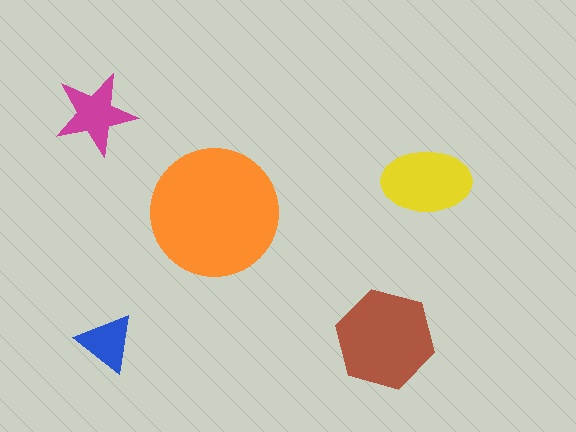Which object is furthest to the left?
The magenta star is leftmost.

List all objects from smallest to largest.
The blue triangle, the magenta star, the yellow ellipse, the brown hexagon, the orange circle.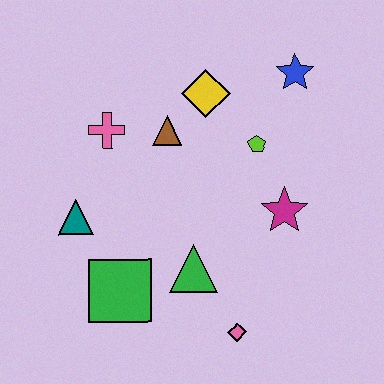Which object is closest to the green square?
The green triangle is closest to the green square.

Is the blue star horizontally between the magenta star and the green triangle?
No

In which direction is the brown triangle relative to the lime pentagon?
The brown triangle is to the left of the lime pentagon.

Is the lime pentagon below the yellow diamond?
Yes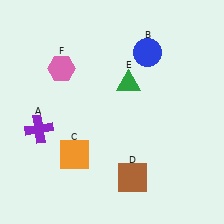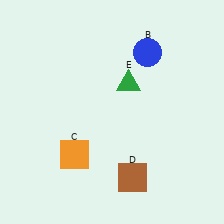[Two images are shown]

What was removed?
The purple cross (A), the pink hexagon (F) were removed in Image 2.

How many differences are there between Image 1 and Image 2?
There are 2 differences between the two images.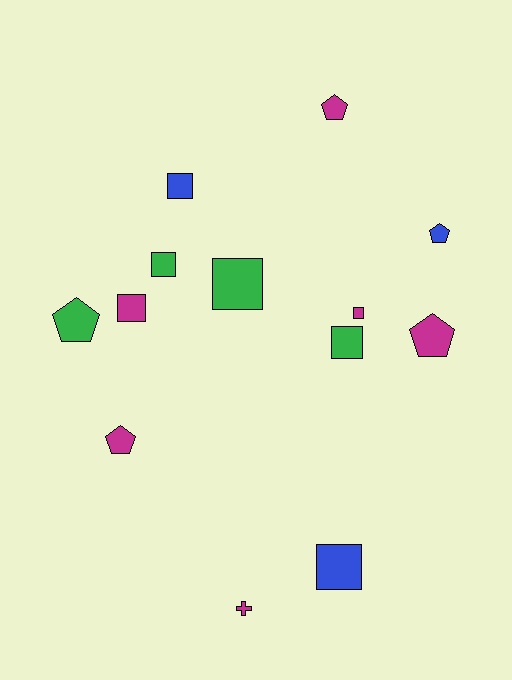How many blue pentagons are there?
There is 1 blue pentagon.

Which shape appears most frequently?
Square, with 7 objects.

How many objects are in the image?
There are 13 objects.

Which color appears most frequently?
Magenta, with 6 objects.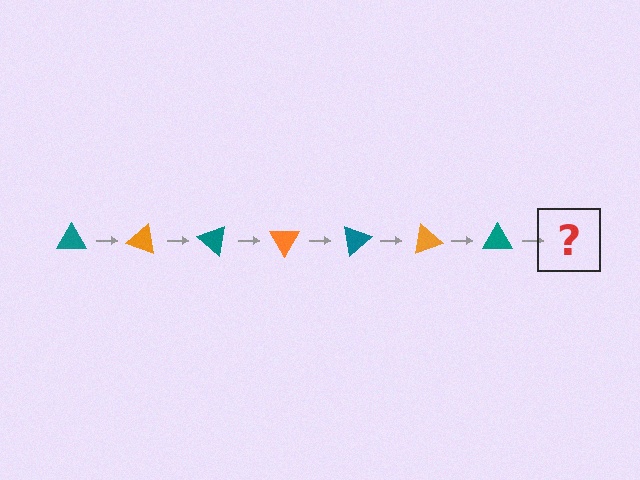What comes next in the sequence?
The next element should be an orange triangle, rotated 140 degrees from the start.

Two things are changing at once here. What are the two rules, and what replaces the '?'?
The two rules are that it rotates 20 degrees each step and the color cycles through teal and orange. The '?' should be an orange triangle, rotated 140 degrees from the start.